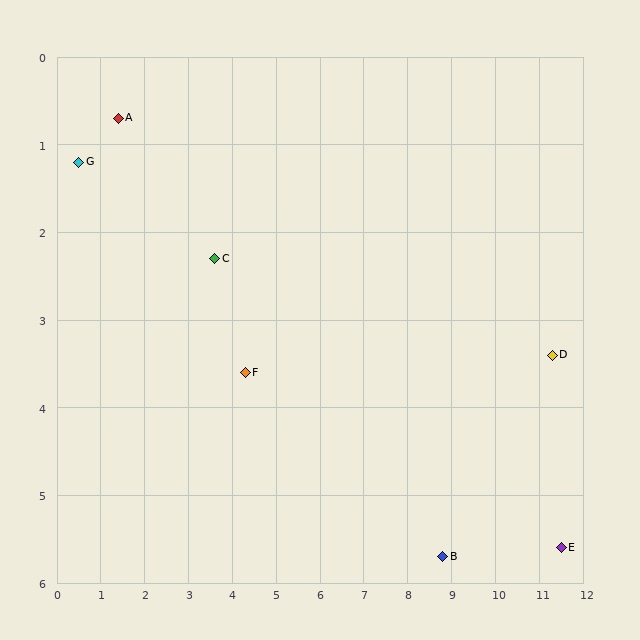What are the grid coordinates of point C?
Point C is at approximately (3.6, 2.3).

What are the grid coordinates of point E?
Point E is at approximately (11.5, 5.6).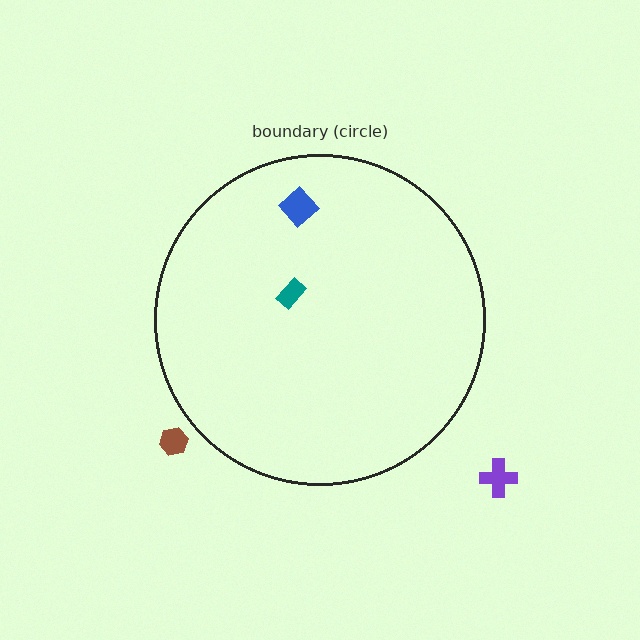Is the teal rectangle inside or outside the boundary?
Inside.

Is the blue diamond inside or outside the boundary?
Inside.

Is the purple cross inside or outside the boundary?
Outside.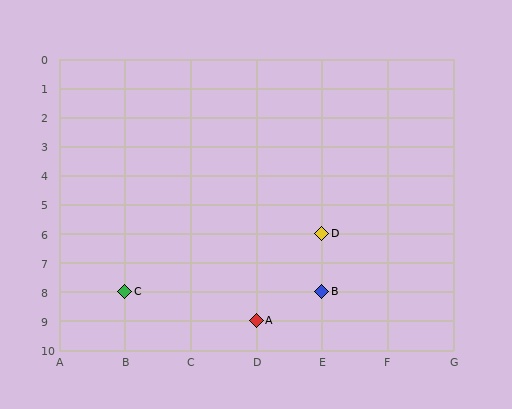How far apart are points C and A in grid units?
Points C and A are 2 columns and 1 row apart (about 2.2 grid units diagonally).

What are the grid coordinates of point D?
Point D is at grid coordinates (E, 6).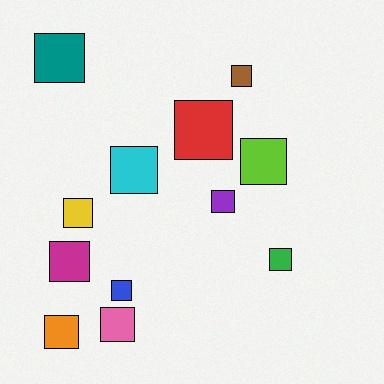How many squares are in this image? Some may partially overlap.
There are 12 squares.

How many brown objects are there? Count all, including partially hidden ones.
There is 1 brown object.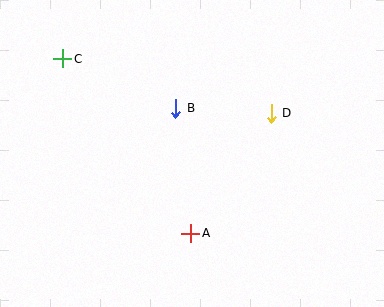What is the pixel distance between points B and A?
The distance between B and A is 126 pixels.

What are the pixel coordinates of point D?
Point D is at (271, 113).